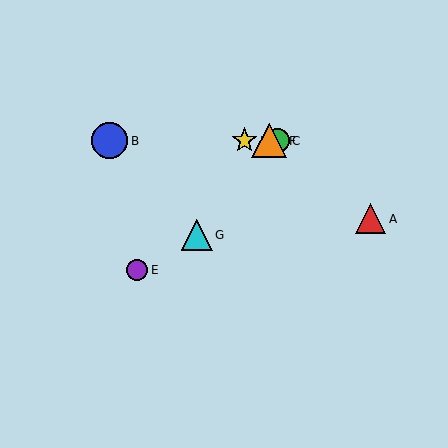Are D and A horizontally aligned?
No, D is at y≈141 and A is at y≈219.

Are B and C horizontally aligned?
Yes, both are at y≈141.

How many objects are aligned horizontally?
4 objects (B, C, D, F) are aligned horizontally.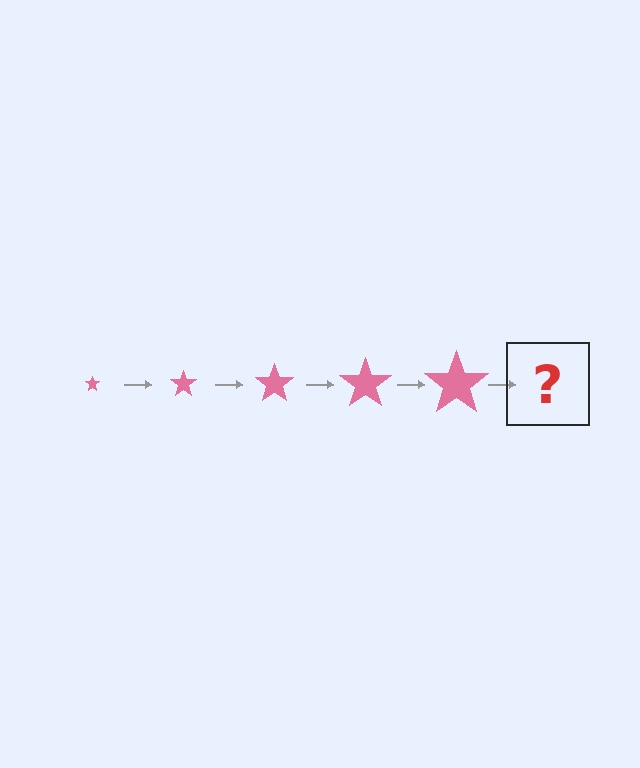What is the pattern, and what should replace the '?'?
The pattern is that the star gets progressively larger each step. The '?' should be a pink star, larger than the previous one.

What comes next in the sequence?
The next element should be a pink star, larger than the previous one.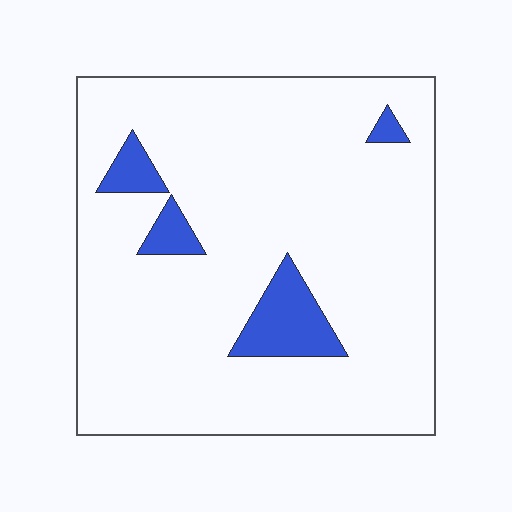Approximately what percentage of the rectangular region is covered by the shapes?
Approximately 10%.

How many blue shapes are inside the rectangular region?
4.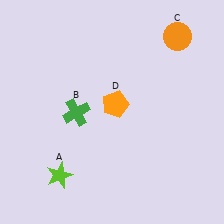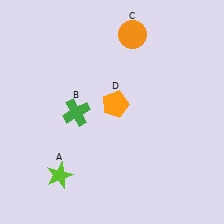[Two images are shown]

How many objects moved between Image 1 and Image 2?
1 object moved between the two images.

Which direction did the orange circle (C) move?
The orange circle (C) moved left.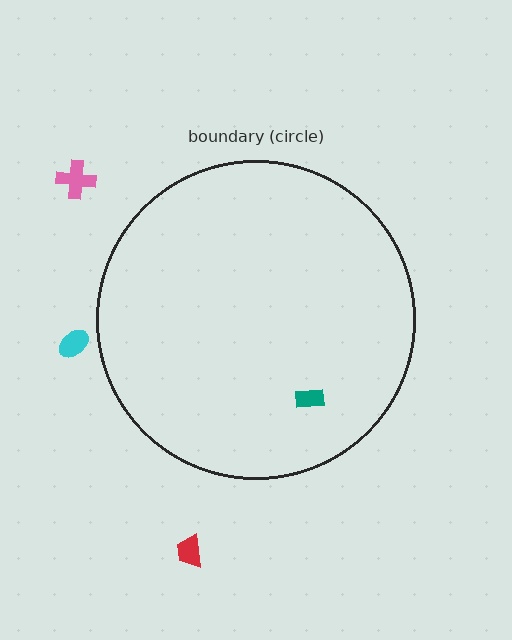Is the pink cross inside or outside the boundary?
Outside.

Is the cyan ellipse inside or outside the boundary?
Outside.